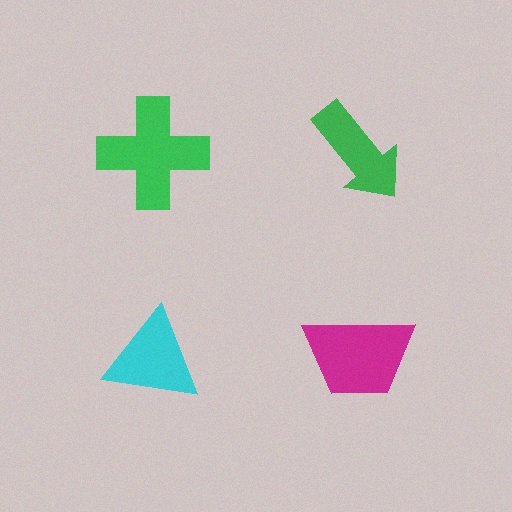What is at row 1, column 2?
A green arrow.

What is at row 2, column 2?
A magenta trapezoid.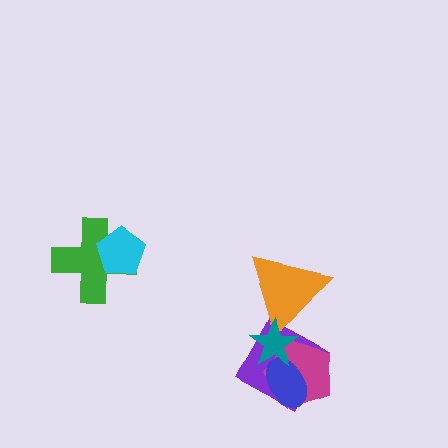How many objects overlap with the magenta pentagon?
3 objects overlap with the magenta pentagon.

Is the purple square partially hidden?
Yes, it is partially covered by another shape.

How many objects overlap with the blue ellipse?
3 objects overlap with the blue ellipse.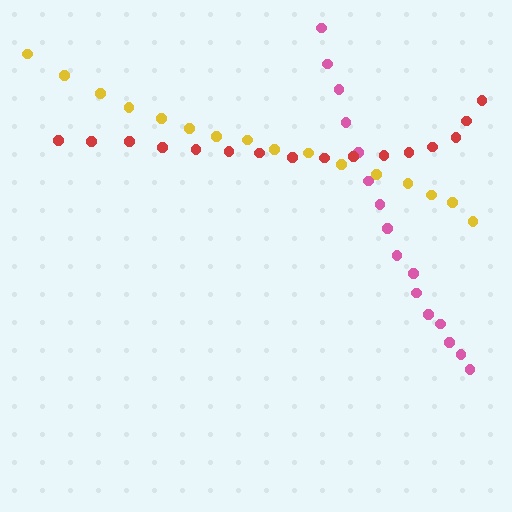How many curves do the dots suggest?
There are 3 distinct paths.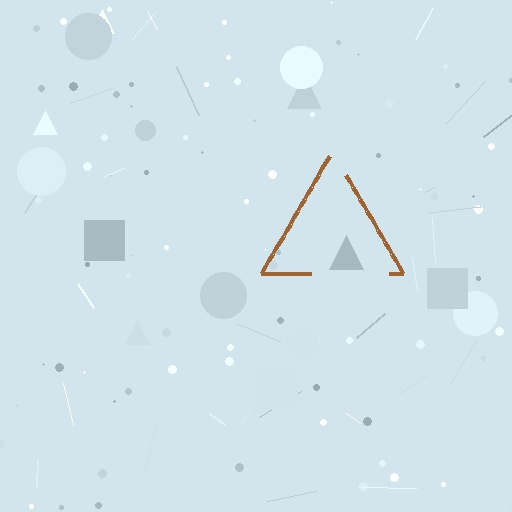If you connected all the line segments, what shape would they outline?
They would outline a triangle.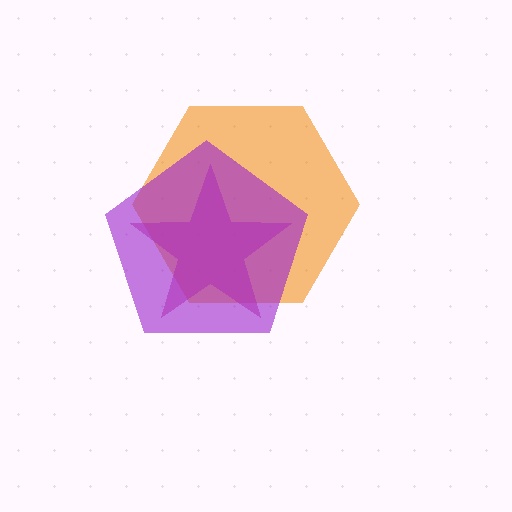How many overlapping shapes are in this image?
There are 3 overlapping shapes in the image.